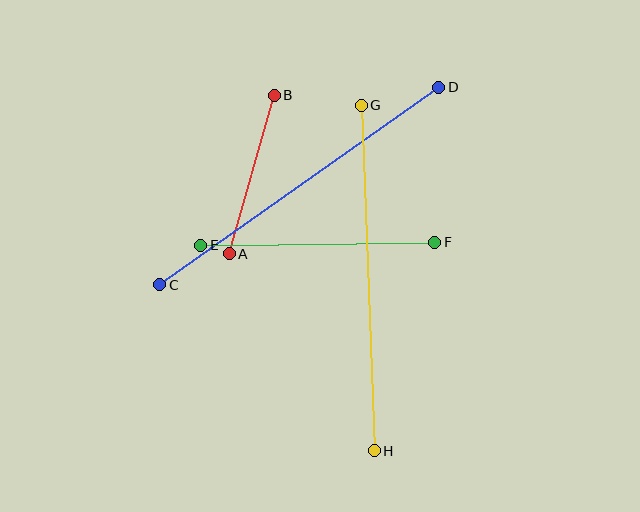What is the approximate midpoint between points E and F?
The midpoint is at approximately (318, 244) pixels.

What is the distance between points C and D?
The distance is approximately 342 pixels.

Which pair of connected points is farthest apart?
Points G and H are farthest apart.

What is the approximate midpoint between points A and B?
The midpoint is at approximately (252, 174) pixels.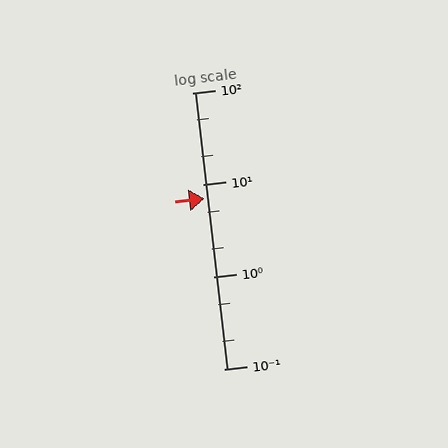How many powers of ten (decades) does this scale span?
The scale spans 3 decades, from 0.1 to 100.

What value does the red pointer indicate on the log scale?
The pointer indicates approximately 7.1.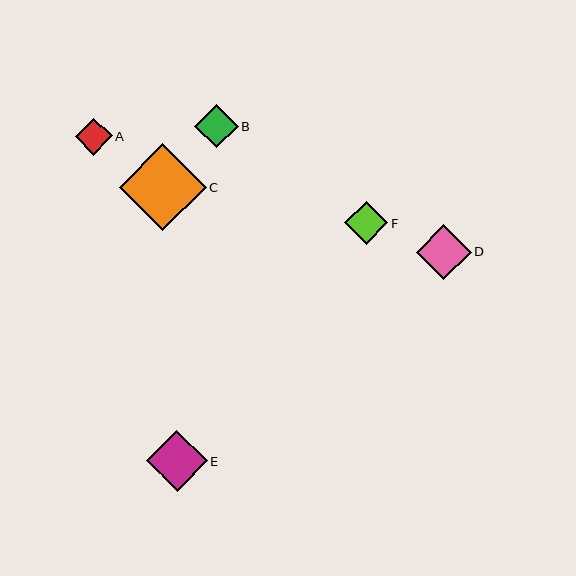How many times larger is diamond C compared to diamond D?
Diamond C is approximately 1.6 times the size of diamond D.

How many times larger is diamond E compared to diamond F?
Diamond E is approximately 1.4 times the size of diamond F.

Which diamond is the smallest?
Diamond A is the smallest with a size of approximately 37 pixels.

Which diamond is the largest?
Diamond C is the largest with a size of approximately 87 pixels.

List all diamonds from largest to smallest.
From largest to smallest: C, E, D, F, B, A.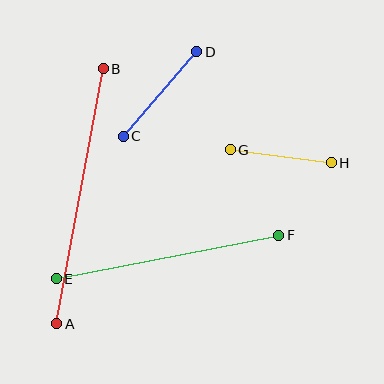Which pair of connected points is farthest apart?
Points A and B are farthest apart.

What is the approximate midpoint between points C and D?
The midpoint is at approximately (160, 94) pixels.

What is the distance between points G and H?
The distance is approximately 102 pixels.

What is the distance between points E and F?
The distance is approximately 227 pixels.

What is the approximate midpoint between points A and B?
The midpoint is at approximately (80, 196) pixels.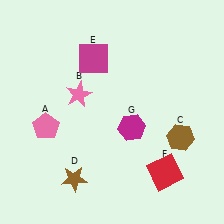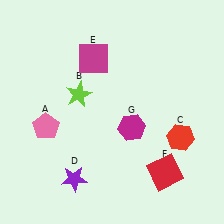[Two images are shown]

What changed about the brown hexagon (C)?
In Image 1, C is brown. In Image 2, it changed to red.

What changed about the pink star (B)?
In Image 1, B is pink. In Image 2, it changed to lime.